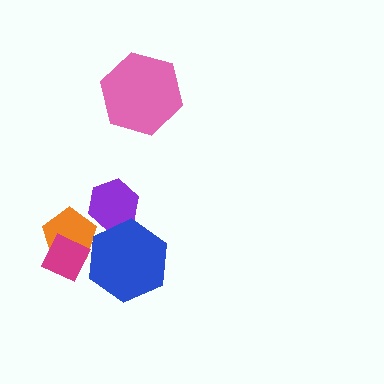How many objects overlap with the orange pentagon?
2 objects overlap with the orange pentagon.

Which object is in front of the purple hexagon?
The blue hexagon is in front of the purple hexagon.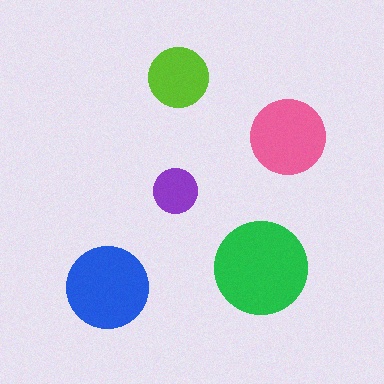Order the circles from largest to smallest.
the green one, the blue one, the pink one, the lime one, the purple one.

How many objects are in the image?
There are 5 objects in the image.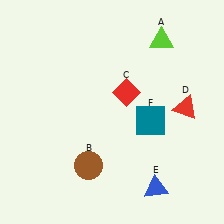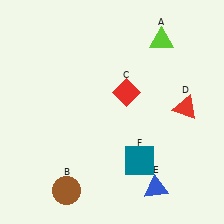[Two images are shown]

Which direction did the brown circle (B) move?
The brown circle (B) moved down.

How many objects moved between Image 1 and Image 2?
2 objects moved between the two images.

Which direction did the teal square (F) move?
The teal square (F) moved down.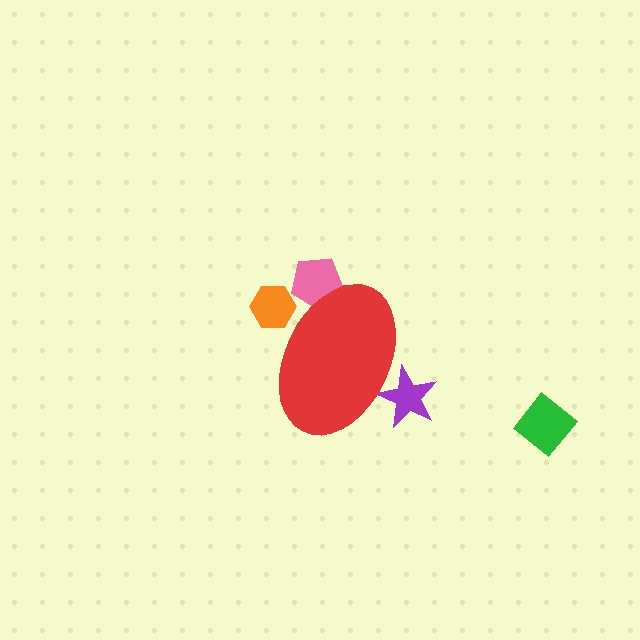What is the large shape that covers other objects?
A red ellipse.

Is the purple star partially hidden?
Yes, the purple star is partially hidden behind the red ellipse.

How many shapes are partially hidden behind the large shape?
3 shapes are partially hidden.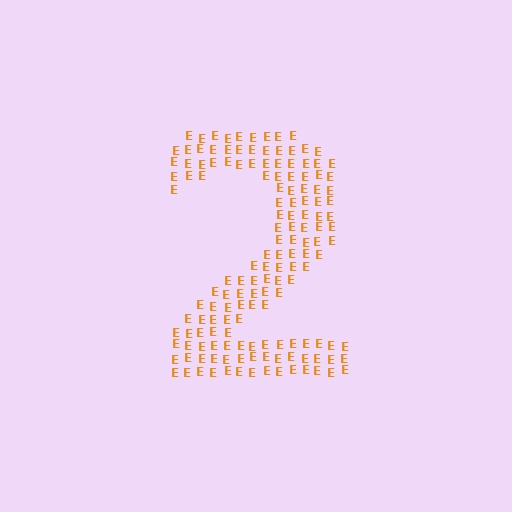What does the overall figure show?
The overall figure shows the digit 2.